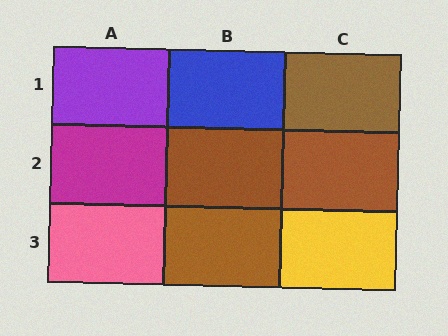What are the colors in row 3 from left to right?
Pink, brown, yellow.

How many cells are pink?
1 cell is pink.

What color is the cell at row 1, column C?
Brown.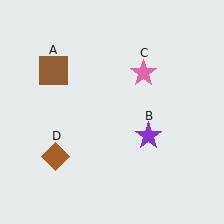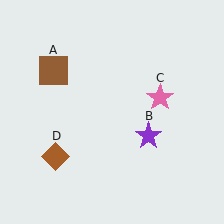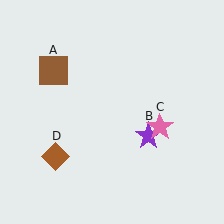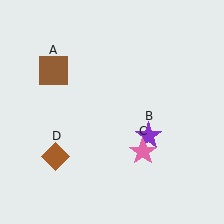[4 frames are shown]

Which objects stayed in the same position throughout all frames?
Brown square (object A) and purple star (object B) and brown diamond (object D) remained stationary.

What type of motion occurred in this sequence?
The pink star (object C) rotated clockwise around the center of the scene.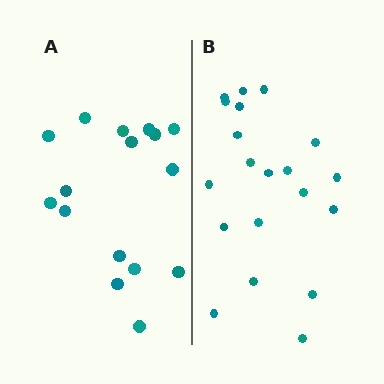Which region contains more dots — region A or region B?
Region B (the right region) has more dots.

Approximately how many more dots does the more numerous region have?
Region B has about 4 more dots than region A.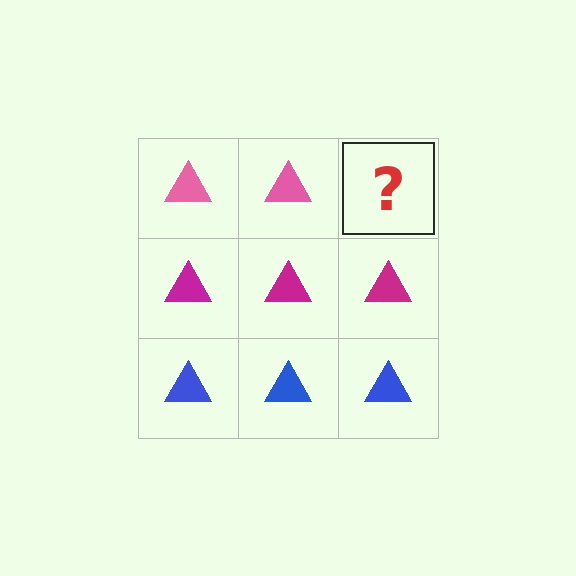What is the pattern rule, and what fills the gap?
The rule is that each row has a consistent color. The gap should be filled with a pink triangle.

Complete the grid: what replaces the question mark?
The question mark should be replaced with a pink triangle.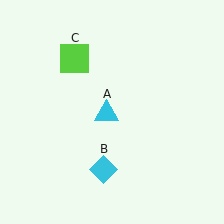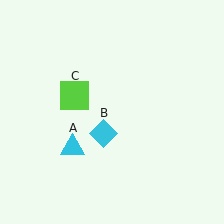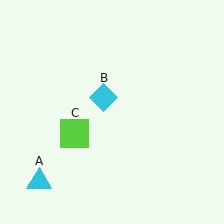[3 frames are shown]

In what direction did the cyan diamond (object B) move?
The cyan diamond (object B) moved up.